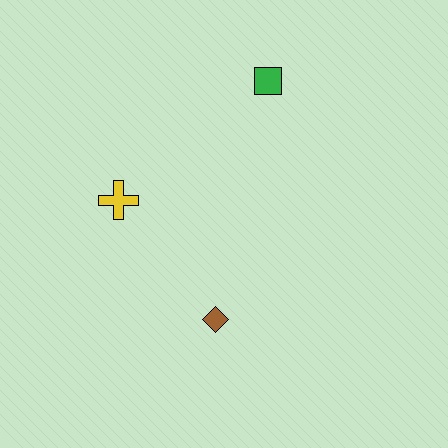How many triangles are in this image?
There are no triangles.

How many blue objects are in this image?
There are no blue objects.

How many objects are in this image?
There are 3 objects.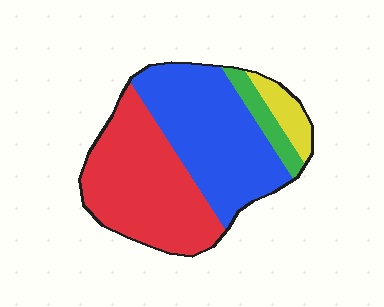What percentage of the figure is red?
Red takes up about two fifths (2/5) of the figure.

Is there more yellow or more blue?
Blue.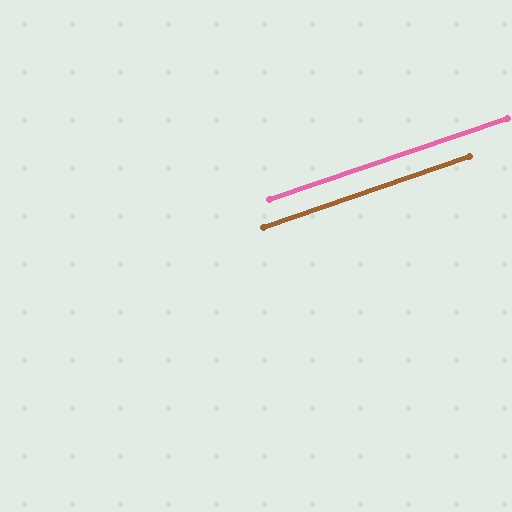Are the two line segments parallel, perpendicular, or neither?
Parallel — their directions differ by only 0.0°.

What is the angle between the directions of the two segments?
Approximately 0 degrees.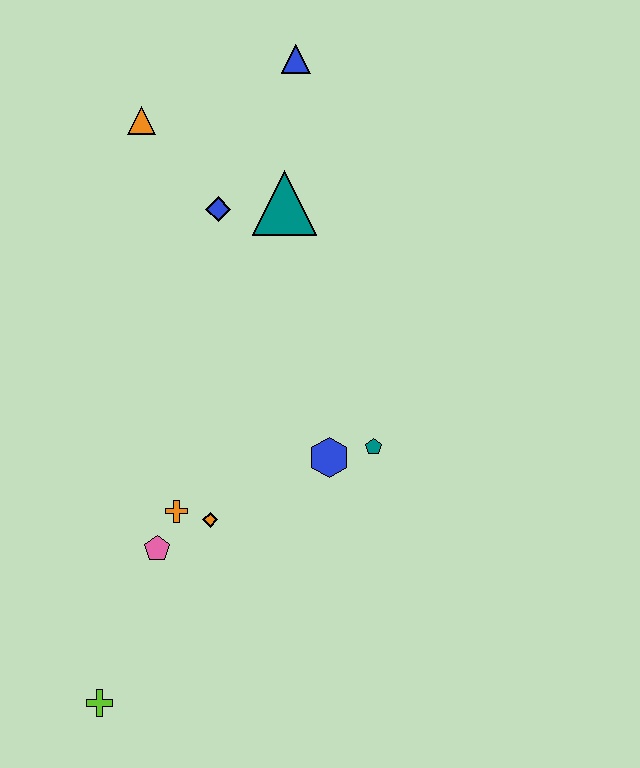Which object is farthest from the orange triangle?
The lime cross is farthest from the orange triangle.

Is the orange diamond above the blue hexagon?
No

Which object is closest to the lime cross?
The pink pentagon is closest to the lime cross.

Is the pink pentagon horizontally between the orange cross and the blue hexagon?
No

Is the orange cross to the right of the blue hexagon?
No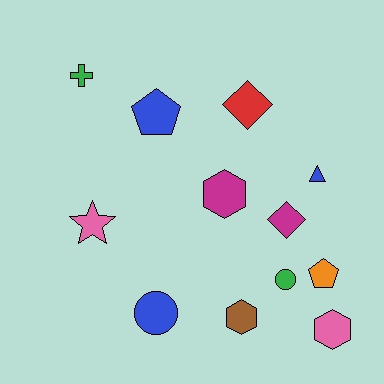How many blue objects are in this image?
There are 3 blue objects.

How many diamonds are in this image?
There are 2 diamonds.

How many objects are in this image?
There are 12 objects.